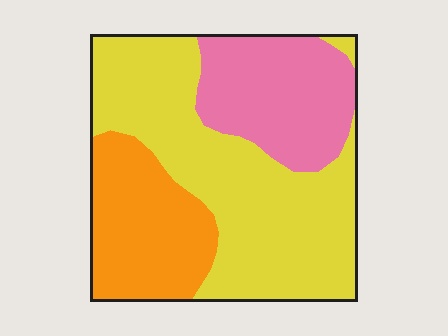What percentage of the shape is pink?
Pink covers around 25% of the shape.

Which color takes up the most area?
Yellow, at roughly 50%.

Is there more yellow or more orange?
Yellow.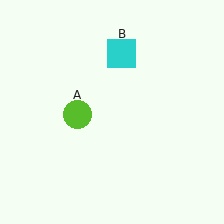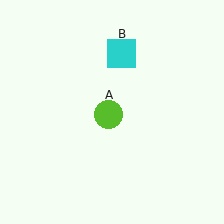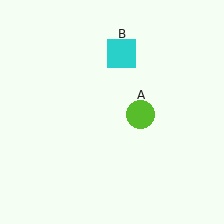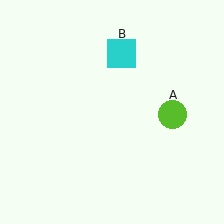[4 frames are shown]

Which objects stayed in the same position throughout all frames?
Cyan square (object B) remained stationary.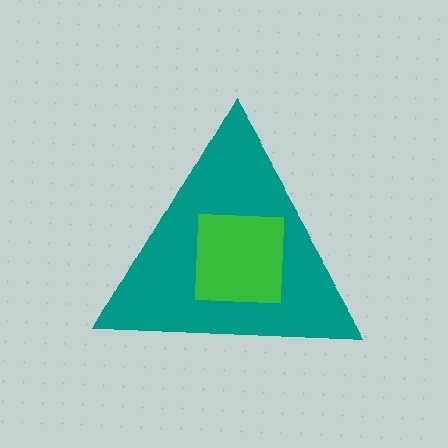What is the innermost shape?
The green square.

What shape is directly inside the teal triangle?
The green square.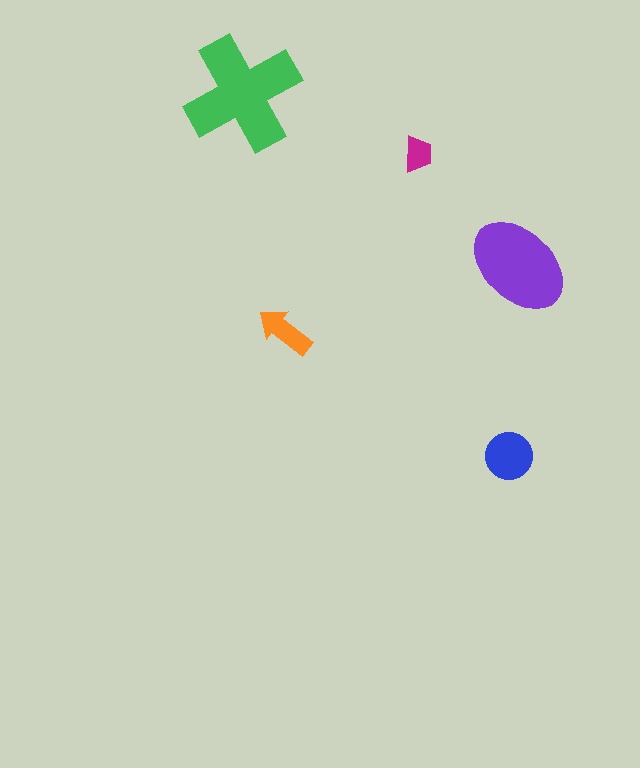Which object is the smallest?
The magenta trapezoid.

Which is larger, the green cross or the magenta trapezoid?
The green cross.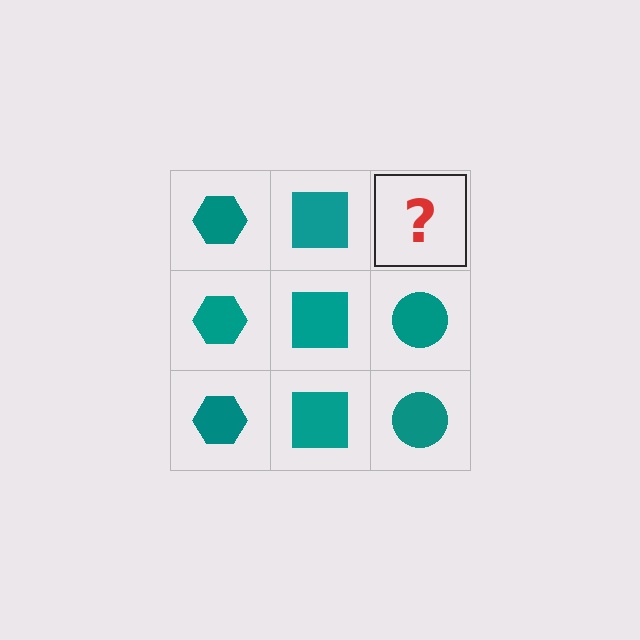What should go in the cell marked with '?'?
The missing cell should contain a teal circle.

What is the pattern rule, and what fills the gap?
The rule is that each column has a consistent shape. The gap should be filled with a teal circle.